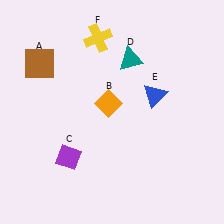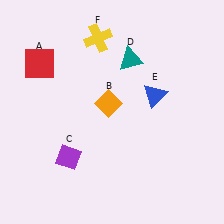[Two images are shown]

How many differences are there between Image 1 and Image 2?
There is 1 difference between the two images.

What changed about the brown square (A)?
In Image 1, A is brown. In Image 2, it changed to red.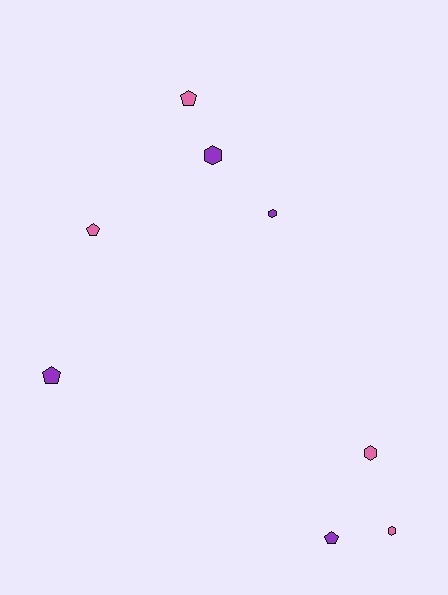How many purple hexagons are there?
There are 2 purple hexagons.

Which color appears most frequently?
Pink, with 4 objects.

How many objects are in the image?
There are 8 objects.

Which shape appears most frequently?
Pentagon, with 4 objects.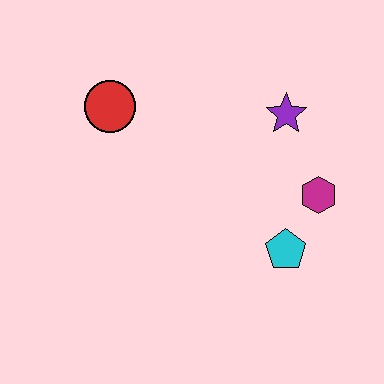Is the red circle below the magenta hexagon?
No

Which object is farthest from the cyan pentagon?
The red circle is farthest from the cyan pentagon.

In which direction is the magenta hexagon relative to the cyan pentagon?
The magenta hexagon is above the cyan pentagon.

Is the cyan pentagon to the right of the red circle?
Yes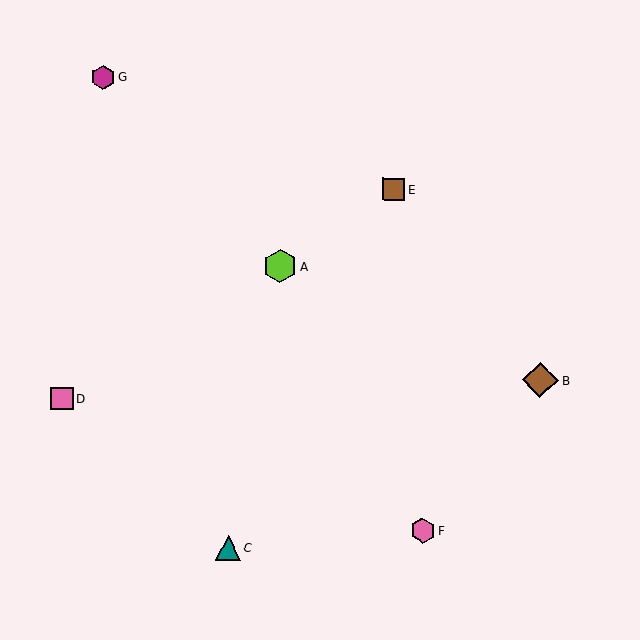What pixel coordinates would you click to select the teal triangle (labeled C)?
Click at (228, 548) to select the teal triangle C.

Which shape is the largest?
The brown diamond (labeled B) is the largest.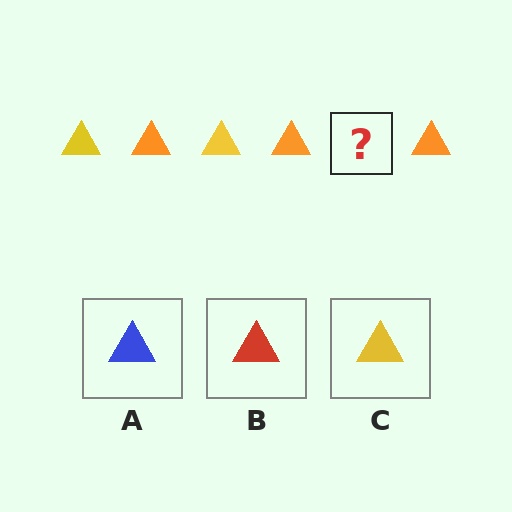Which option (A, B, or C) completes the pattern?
C.